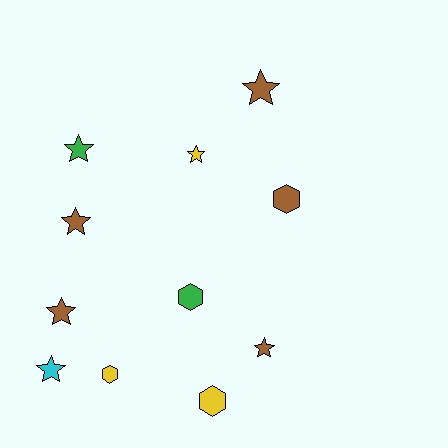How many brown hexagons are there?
There is 1 brown hexagon.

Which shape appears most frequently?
Star, with 7 objects.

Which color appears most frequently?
Brown, with 5 objects.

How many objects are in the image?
There are 11 objects.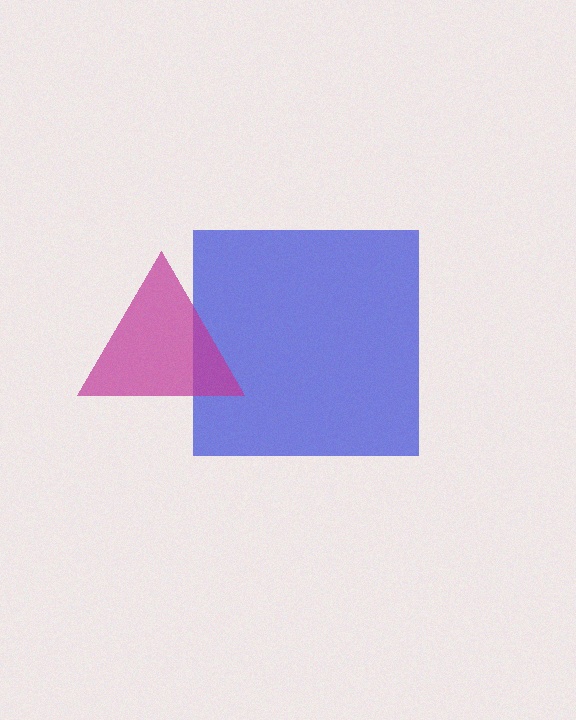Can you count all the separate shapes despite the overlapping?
Yes, there are 2 separate shapes.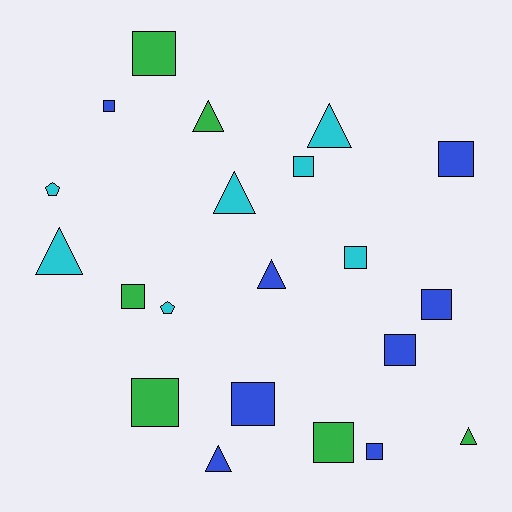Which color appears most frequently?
Blue, with 8 objects.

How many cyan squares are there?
There are 2 cyan squares.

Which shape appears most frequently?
Square, with 12 objects.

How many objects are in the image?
There are 21 objects.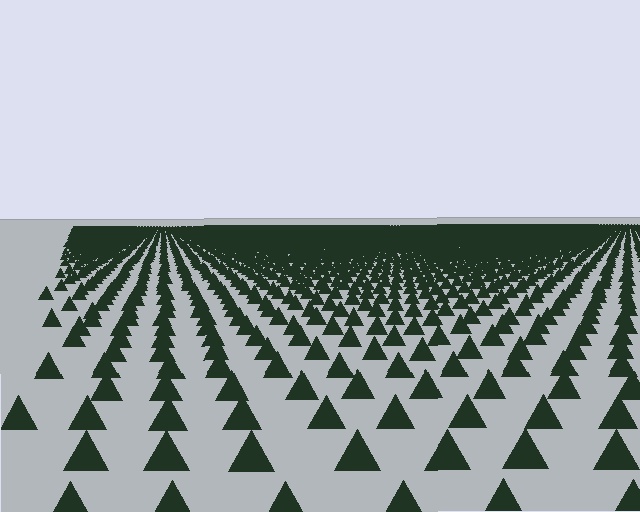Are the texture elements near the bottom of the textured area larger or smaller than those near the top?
Larger. Near the bottom, elements are closer to the viewer and appear at a bigger on-screen size.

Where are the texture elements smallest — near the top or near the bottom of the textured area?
Near the top.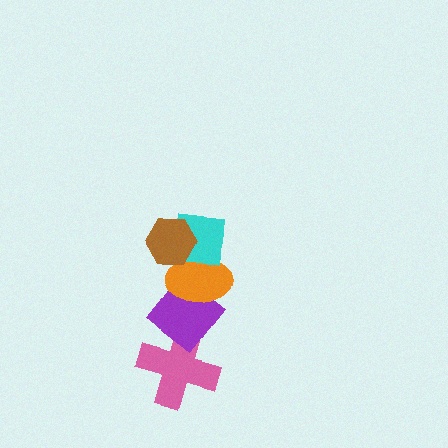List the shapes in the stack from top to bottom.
From top to bottom: the brown hexagon, the cyan square, the orange ellipse, the purple diamond, the pink cross.